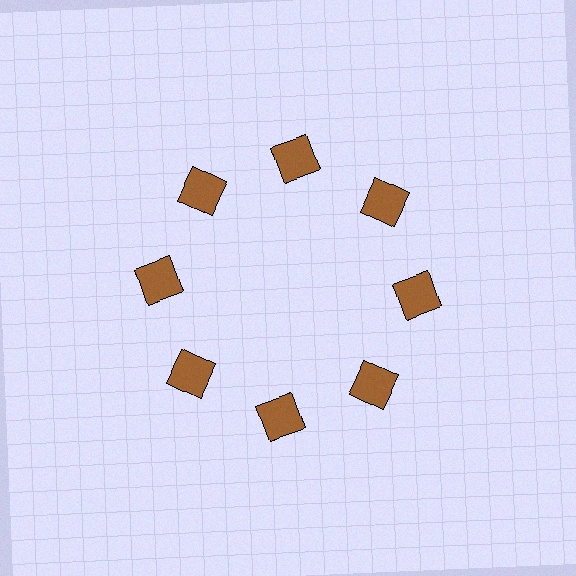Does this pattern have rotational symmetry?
Yes, this pattern has 8-fold rotational symmetry. It looks the same after rotating 45 degrees around the center.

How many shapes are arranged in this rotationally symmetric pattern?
There are 8 shapes, arranged in 8 groups of 1.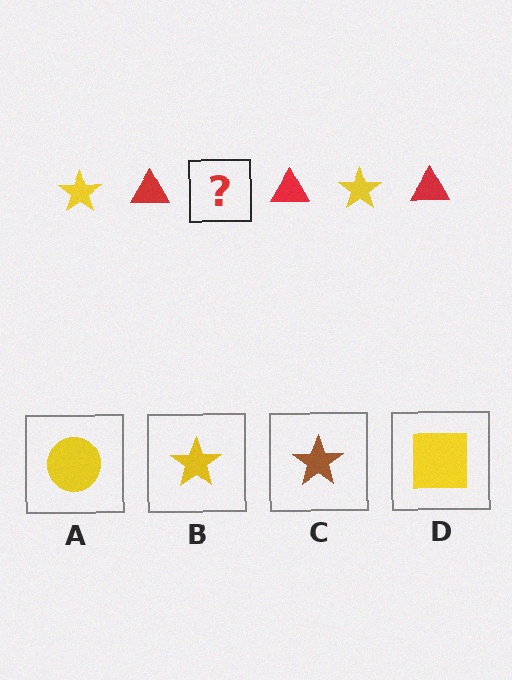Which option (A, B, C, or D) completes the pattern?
B.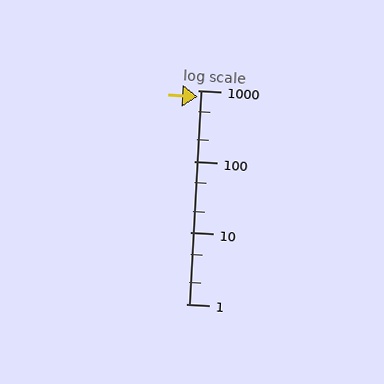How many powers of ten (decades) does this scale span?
The scale spans 3 decades, from 1 to 1000.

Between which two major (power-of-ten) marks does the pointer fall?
The pointer is between 100 and 1000.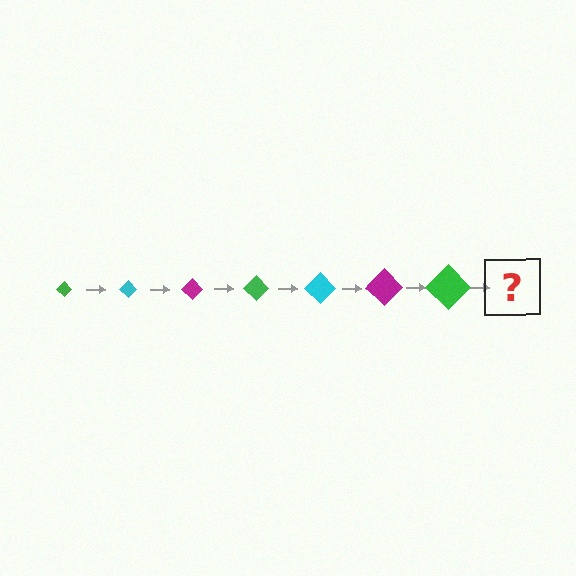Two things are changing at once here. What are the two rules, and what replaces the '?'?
The two rules are that the diamond grows larger each step and the color cycles through green, cyan, and magenta. The '?' should be a cyan diamond, larger than the previous one.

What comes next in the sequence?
The next element should be a cyan diamond, larger than the previous one.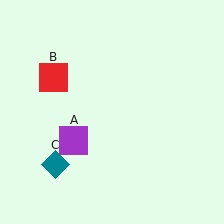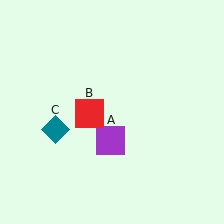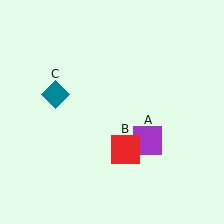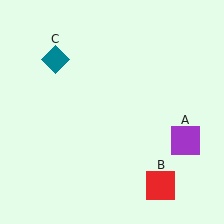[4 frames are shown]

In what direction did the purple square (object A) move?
The purple square (object A) moved right.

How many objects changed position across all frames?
3 objects changed position: purple square (object A), red square (object B), teal diamond (object C).